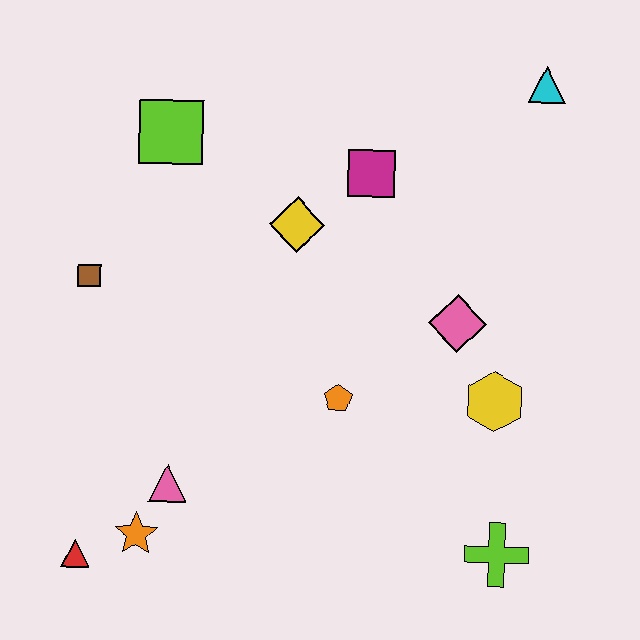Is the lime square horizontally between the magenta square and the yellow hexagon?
No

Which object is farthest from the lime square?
The lime cross is farthest from the lime square.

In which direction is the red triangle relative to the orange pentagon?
The red triangle is to the left of the orange pentagon.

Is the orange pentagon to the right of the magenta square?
No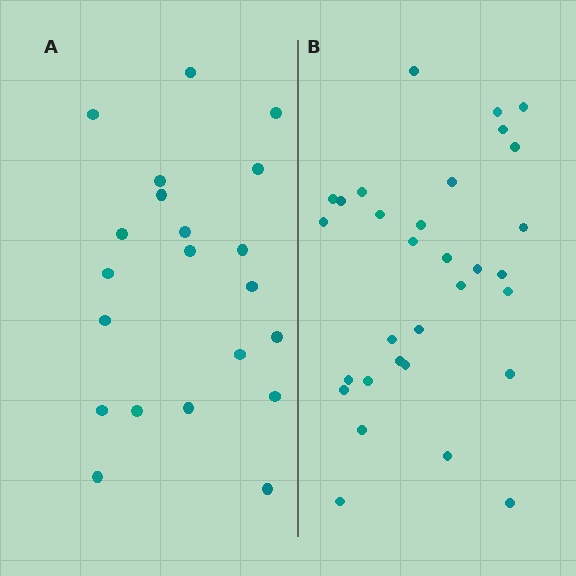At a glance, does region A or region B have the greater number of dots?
Region B (the right region) has more dots.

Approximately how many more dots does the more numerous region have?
Region B has roughly 10 or so more dots than region A.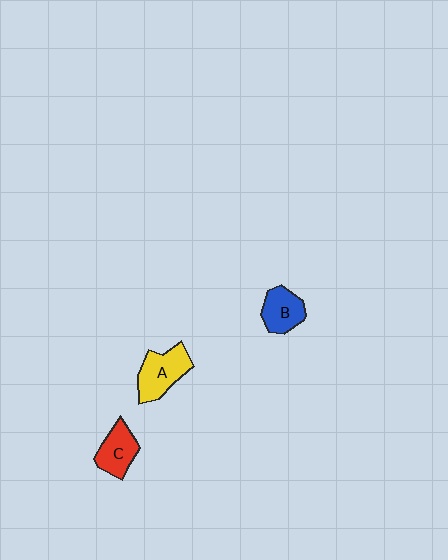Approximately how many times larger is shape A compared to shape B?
Approximately 1.3 times.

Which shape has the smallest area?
Shape B (blue).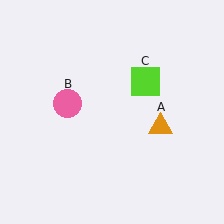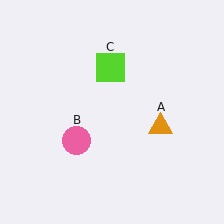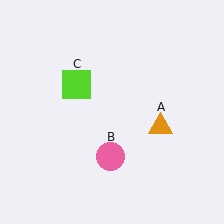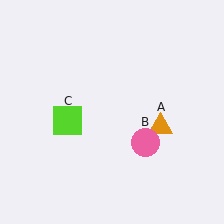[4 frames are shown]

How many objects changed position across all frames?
2 objects changed position: pink circle (object B), lime square (object C).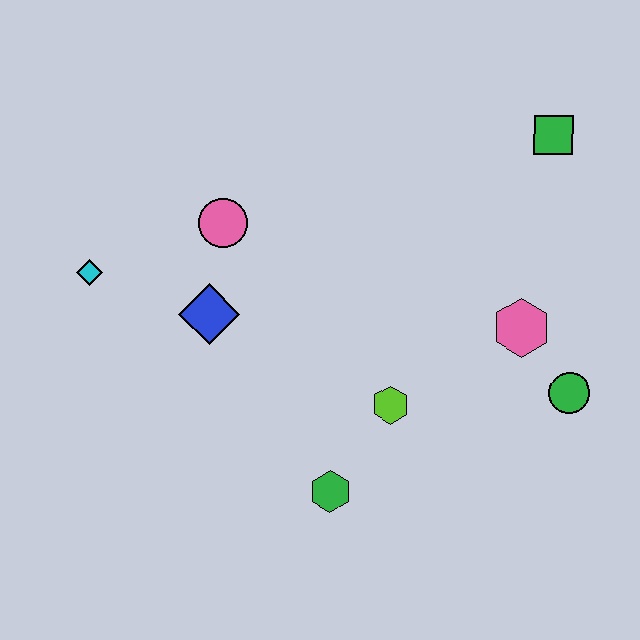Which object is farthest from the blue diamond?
The green square is farthest from the blue diamond.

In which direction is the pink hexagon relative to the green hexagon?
The pink hexagon is to the right of the green hexagon.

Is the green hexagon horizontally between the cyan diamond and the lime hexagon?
Yes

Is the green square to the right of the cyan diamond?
Yes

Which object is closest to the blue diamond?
The pink circle is closest to the blue diamond.